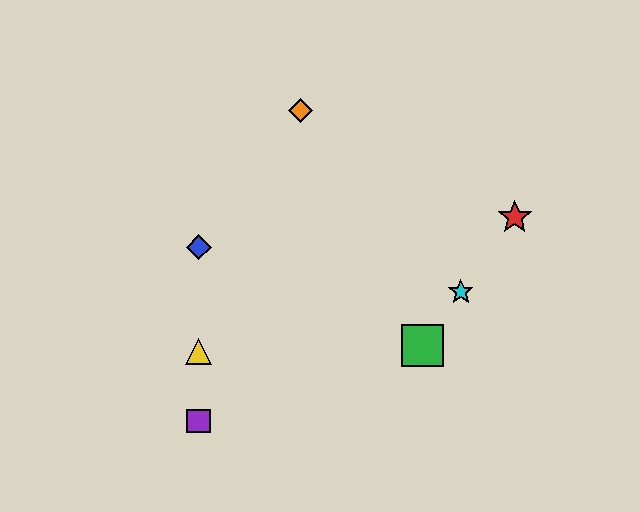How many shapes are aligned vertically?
3 shapes (the blue diamond, the yellow triangle, the purple square) are aligned vertically.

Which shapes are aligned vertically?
The blue diamond, the yellow triangle, the purple square are aligned vertically.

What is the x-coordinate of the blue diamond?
The blue diamond is at x≈199.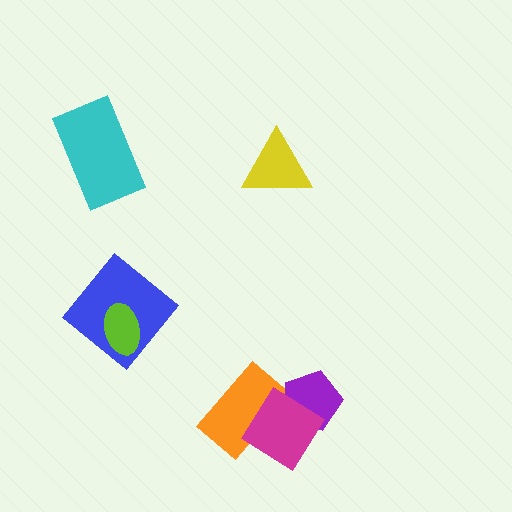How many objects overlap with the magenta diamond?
2 objects overlap with the magenta diamond.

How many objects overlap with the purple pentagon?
1 object overlaps with the purple pentagon.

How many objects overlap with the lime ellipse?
1 object overlaps with the lime ellipse.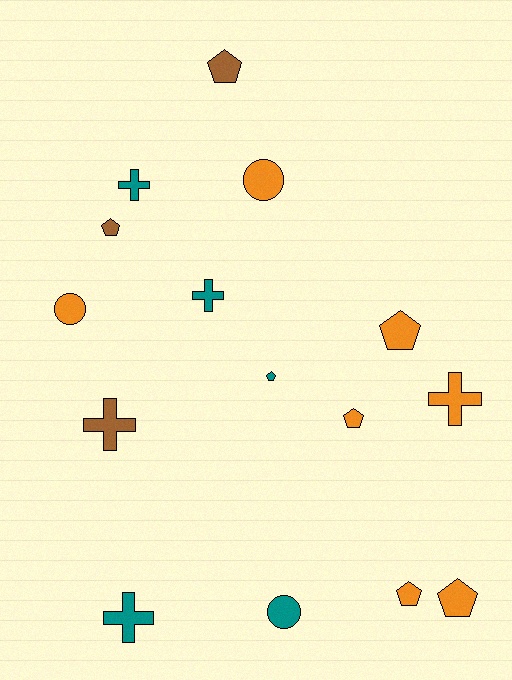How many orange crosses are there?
There is 1 orange cross.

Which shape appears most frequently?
Pentagon, with 7 objects.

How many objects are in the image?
There are 15 objects.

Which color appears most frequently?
Orange, with 7 objects.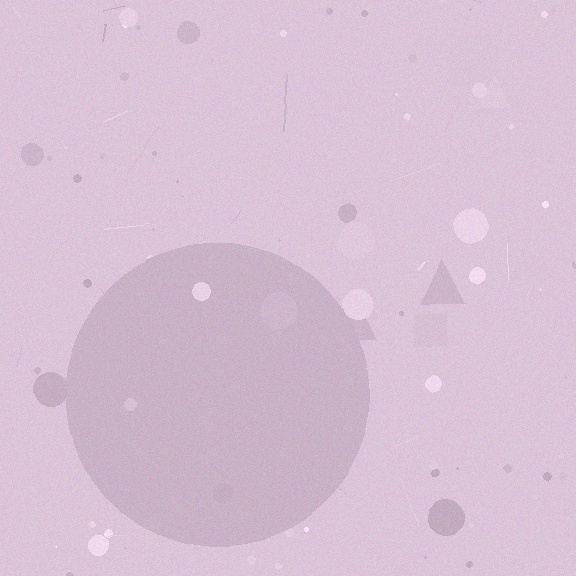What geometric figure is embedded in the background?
A circle is embedded in the background.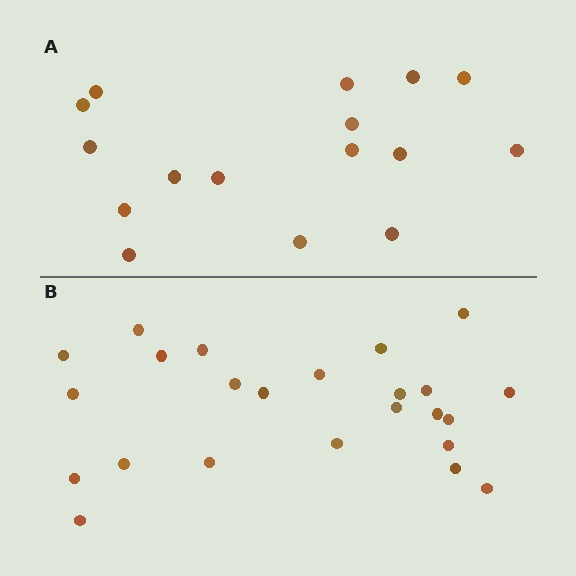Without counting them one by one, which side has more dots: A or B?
Region B (the bottom region) has more dots.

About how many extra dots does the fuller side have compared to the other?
Region B has roughly 8 or so more dots than region A.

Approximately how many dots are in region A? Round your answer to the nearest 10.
About 20 dots. (The exact count is 16, which rounds to 20.)